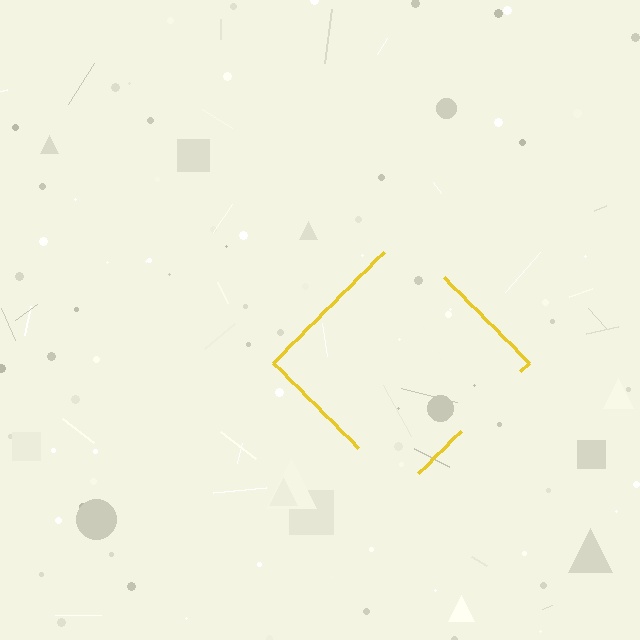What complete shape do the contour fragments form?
The contour fragments form a diamond.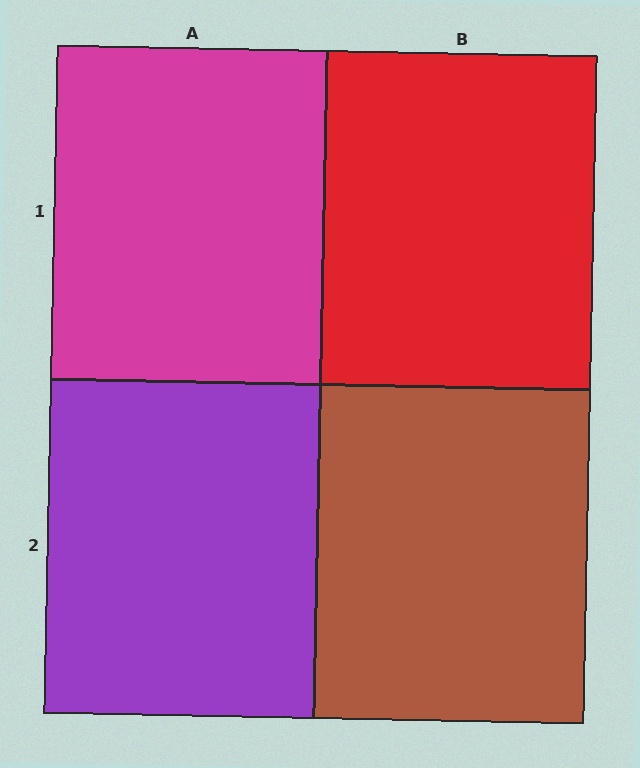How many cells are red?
1 cell is red.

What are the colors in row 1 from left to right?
Magenta, red.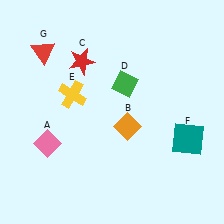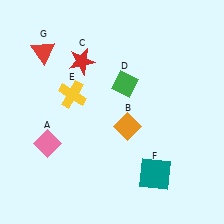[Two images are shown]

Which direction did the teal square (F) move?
The teal square (F) moved down.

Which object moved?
The teal square (F) moved down.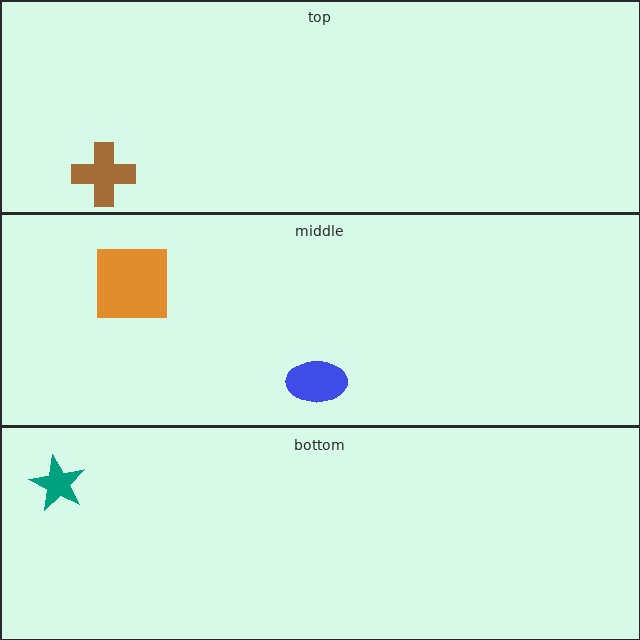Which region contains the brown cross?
The top region.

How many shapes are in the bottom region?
1.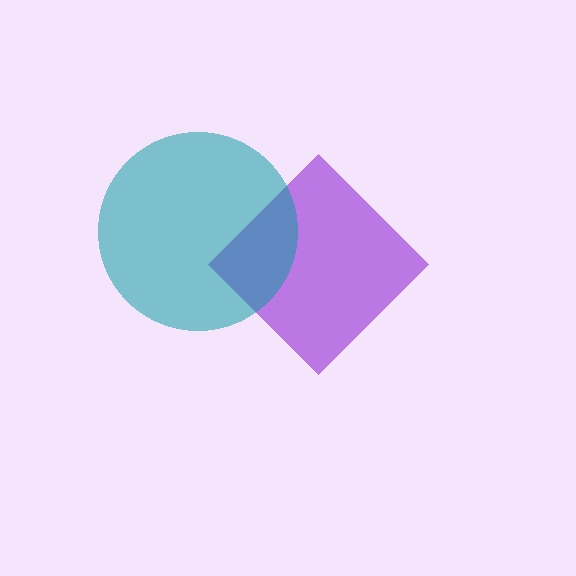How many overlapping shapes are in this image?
There are 2 overlapping shapes in the image.